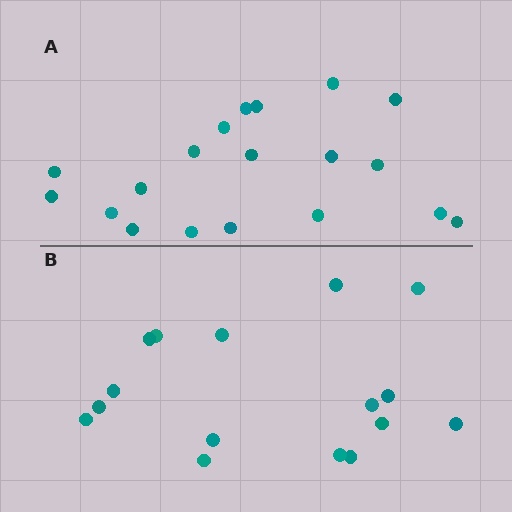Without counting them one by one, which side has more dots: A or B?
Region A (the top region) has more dots.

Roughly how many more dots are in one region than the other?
Region A has just a few more — roughly 2 or 3 more dots than region B.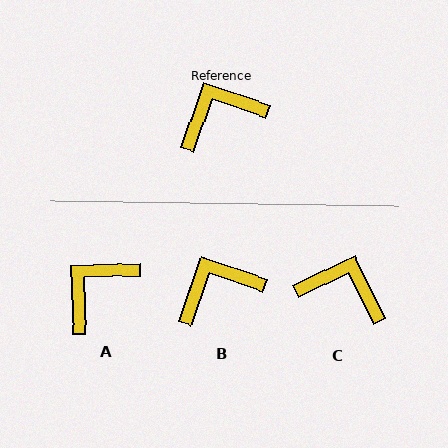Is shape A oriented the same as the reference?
No, it is off by about 21 degrees.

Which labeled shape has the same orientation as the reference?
B.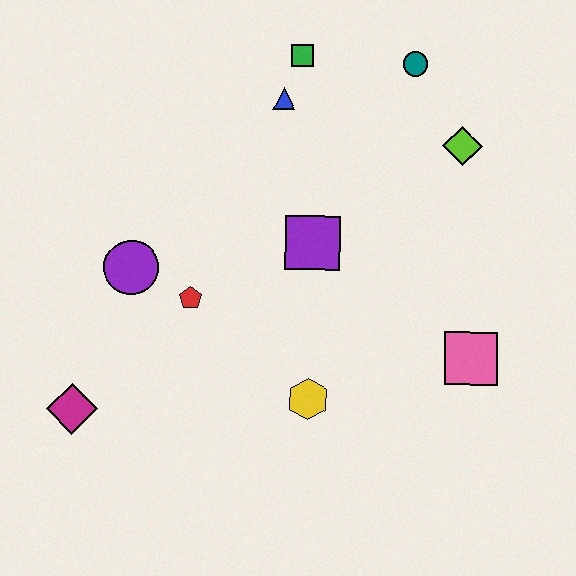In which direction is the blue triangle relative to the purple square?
The blue triangle is above the purple square.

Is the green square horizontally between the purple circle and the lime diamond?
Yes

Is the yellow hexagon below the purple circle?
Yes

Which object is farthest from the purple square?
The magenta diamond is farthest from the purple square.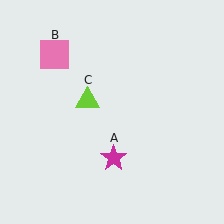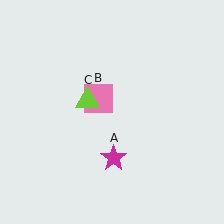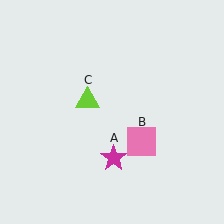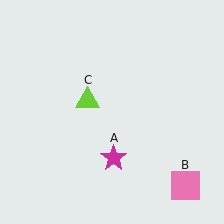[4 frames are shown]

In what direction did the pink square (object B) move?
The pink square (object B) moved down and to the right.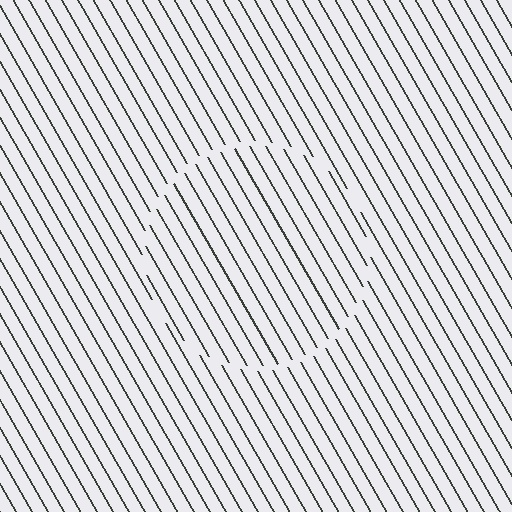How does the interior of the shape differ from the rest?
The interior of the shape contains the same grating, shifted by half a period — the contour is defined by the phase discontinuity where line-ends from the inner and outer gratings abut.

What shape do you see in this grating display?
An illusory circle. The interior of the shape contains the same grating, shifted by half a period — the contour is defined by the phase discontinuity where line-ends from the inner and outer gratings abut.